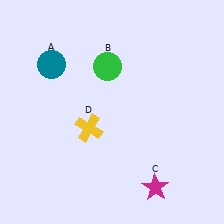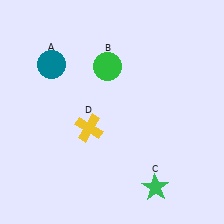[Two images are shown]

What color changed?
The star (C) changed from magenta in Image 1 to green in Image 2.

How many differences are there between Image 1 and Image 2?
There is 1 difference between the two images.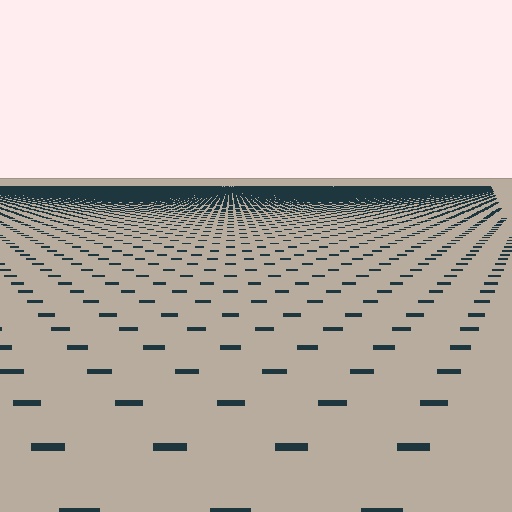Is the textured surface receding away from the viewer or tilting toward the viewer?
The surface is receding away from the viewer. Texture elements get smaller and denser toward the top.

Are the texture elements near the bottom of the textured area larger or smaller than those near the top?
Larger. Near the bottom, elements are closer to the viewer and appear at a bigger on-screen size.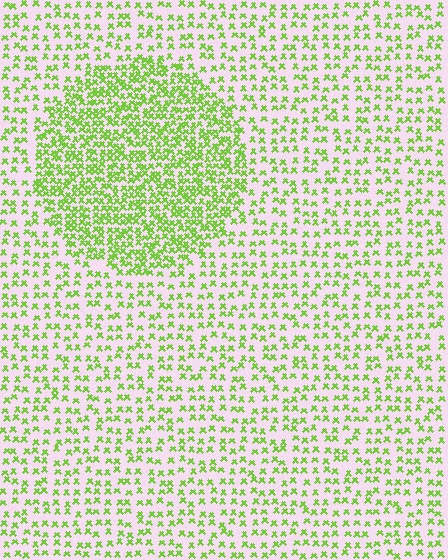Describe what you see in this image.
The image contains small lime elements arranged at two different densities. A circle-shaped region is visible where the elements are more densely packed than the surrounding area.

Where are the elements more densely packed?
The elements are more densely packed inside the circle boundary.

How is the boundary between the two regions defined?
The boundary is defined by a change in element density (approximately 2.2x ratio). All elements are the same color, size, and shape.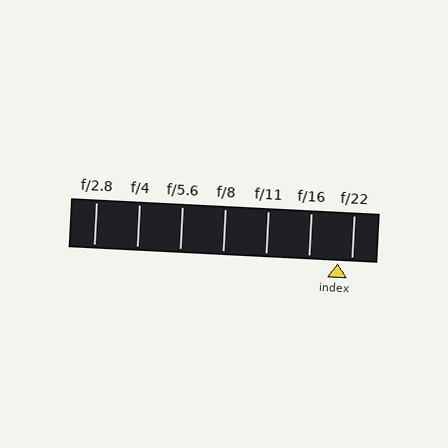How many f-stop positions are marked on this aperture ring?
There are 7 f-stop positions marked.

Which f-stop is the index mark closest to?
The index mark is closest to f/22.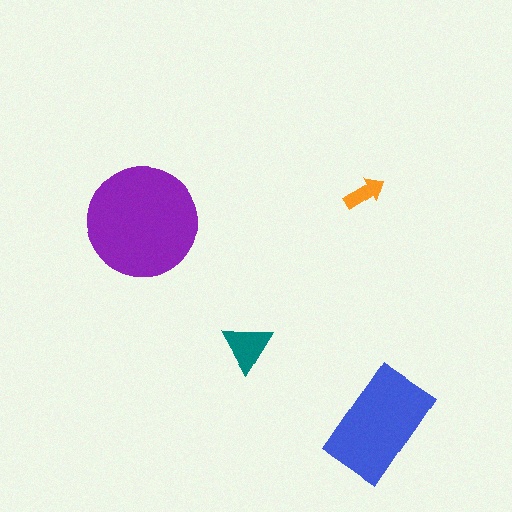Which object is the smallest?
The orange arrow.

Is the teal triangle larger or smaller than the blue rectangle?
Smaller.